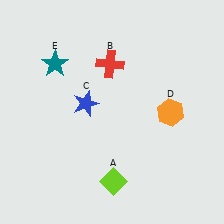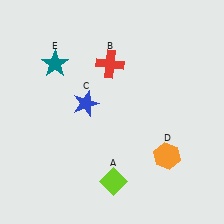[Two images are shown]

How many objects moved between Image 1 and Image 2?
1 object moved between the two images.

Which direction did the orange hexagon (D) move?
The orange hexagon (D) moved down.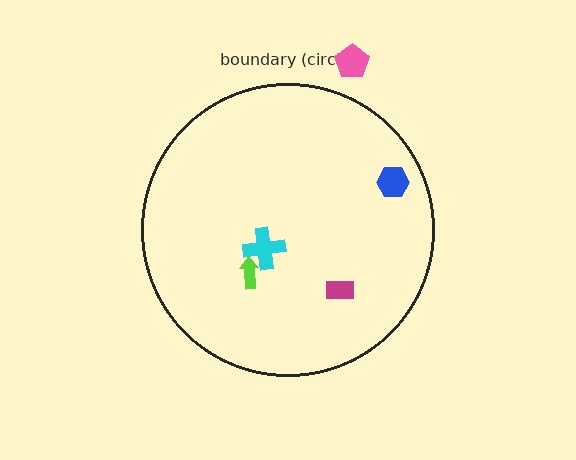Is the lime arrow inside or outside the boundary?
Inside.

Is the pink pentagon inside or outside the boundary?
Outside.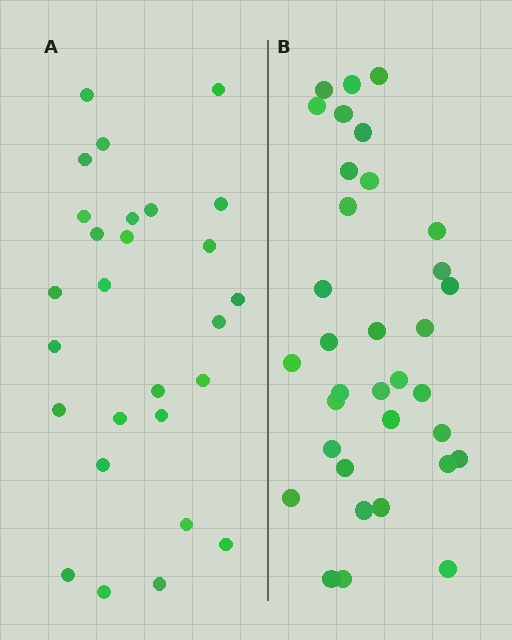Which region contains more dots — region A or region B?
Region B (the right region) has more dots.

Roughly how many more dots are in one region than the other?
Region B has roughly 8 or so more dots than region A.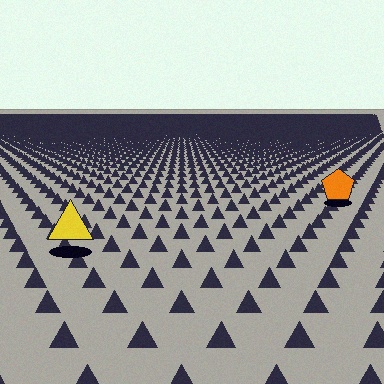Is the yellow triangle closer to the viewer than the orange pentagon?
Yes. The yellow triangle is closer — you can tell from the texture gradient: the ground texture is coarser near it.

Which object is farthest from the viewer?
The orange pentagon is farthest from the viewer. It appears smaller and the ground texture around it is denser.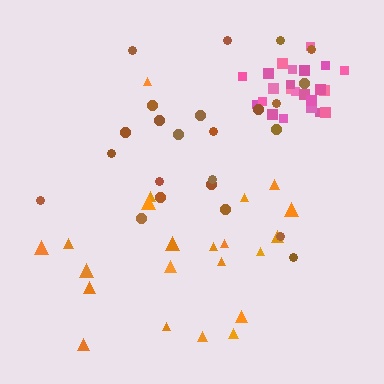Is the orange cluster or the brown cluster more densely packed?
Brown.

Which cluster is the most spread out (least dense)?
Orange.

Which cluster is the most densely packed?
Pink.